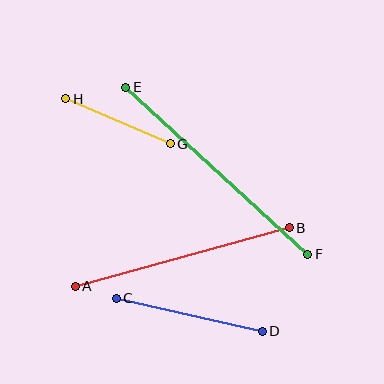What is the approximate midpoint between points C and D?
The midpoint is at approximately (189, 315) pixels.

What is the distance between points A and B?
The distance is approximately 222 pixels.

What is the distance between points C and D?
The distance is approximately 150 pixels.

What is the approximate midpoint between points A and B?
The midpoint is at approximately (182, 257) pixels.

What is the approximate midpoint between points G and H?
The midpoint is at approximately (118, 121) pixels.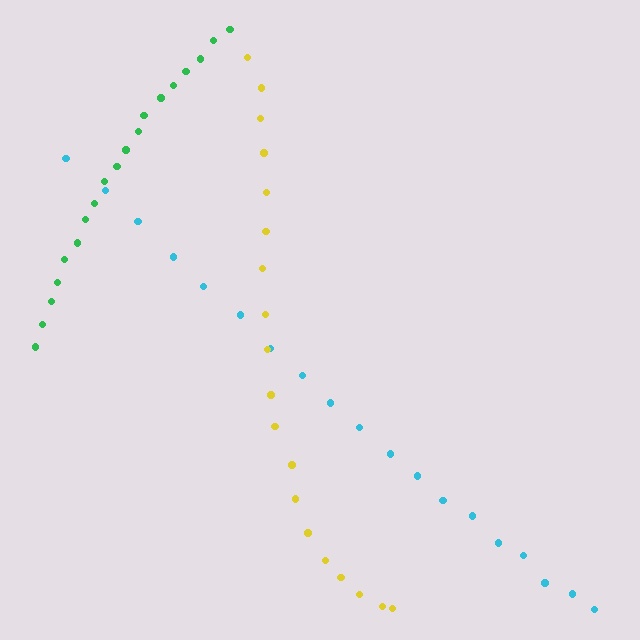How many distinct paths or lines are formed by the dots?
There are 3 distinct paths.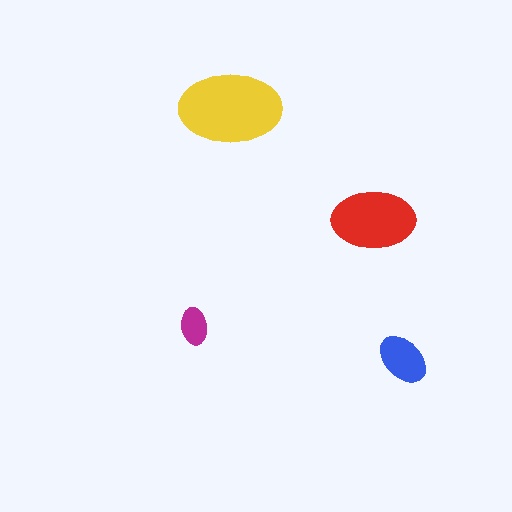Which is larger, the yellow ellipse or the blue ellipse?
The yellow one.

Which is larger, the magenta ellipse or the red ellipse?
The red one.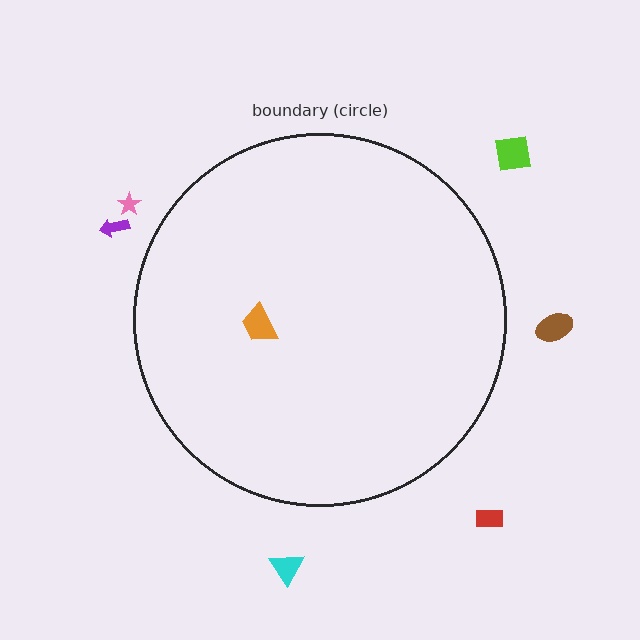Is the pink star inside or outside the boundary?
Outside.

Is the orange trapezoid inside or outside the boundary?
Inside.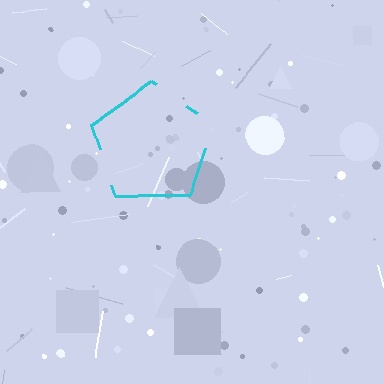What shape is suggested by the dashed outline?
The dashed outline suggests a pentagon.